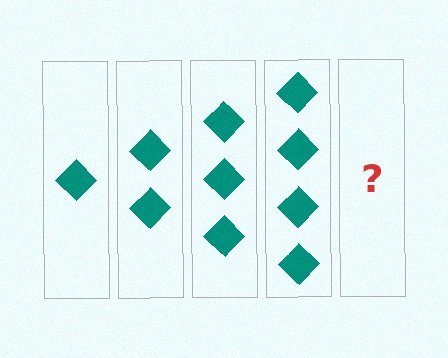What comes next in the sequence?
The next element should be 5 diamonds.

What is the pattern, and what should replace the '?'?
The pattern is that each step adds one more diamond. The '?' should be 5 diamonds.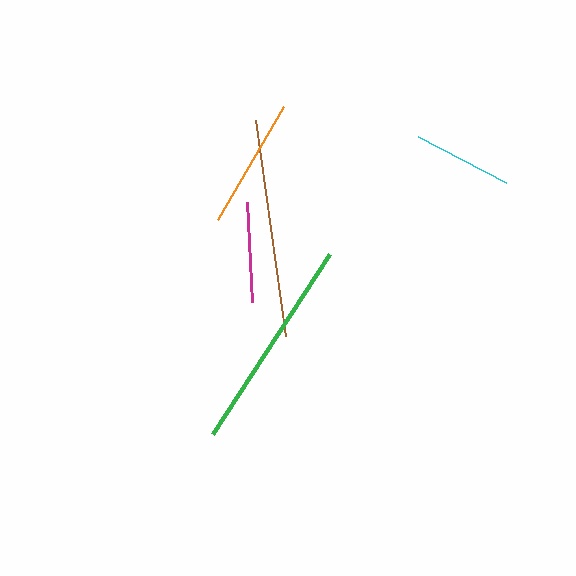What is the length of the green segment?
The green segment is approximately 215 pixels long.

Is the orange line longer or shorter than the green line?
The green line is longer than the orange line.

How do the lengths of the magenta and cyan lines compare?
The magenta and cyan lines are approximately the same length.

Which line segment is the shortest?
The cyan line is the shortest at approximately 100 pixels.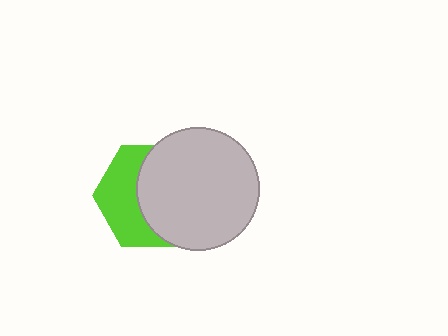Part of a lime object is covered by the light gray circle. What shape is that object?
It is a hexagon.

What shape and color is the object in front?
The object in front is a light gray circle.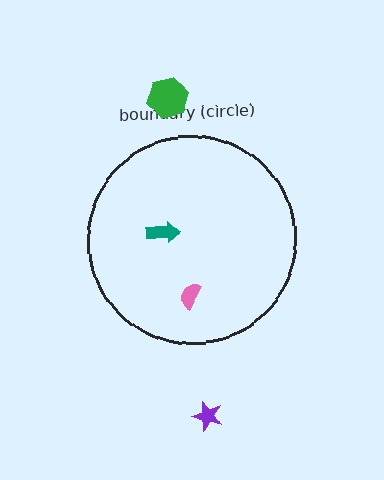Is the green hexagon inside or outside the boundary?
Outside.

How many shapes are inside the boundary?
2 inside, 2 outside.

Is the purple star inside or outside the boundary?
Outside.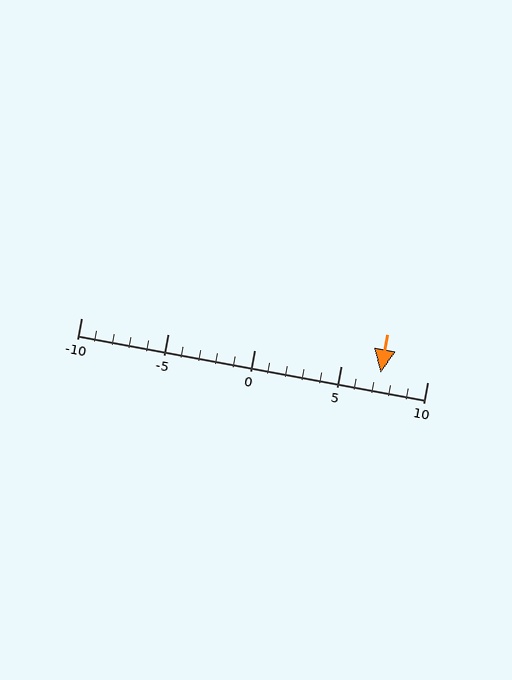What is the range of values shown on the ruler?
The ruler shows values from -10 to 10.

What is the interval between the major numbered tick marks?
The major tick marks are spaced 5 units apart.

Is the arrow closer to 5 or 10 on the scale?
The arrow is closer to 5.